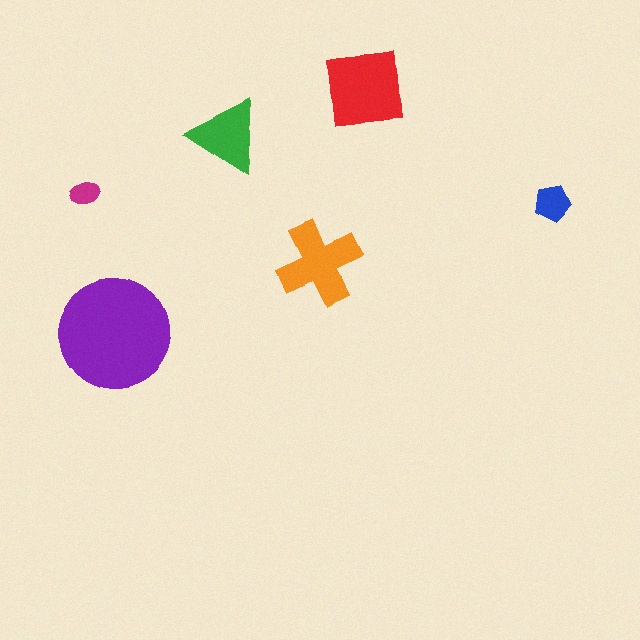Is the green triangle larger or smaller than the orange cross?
Smaller.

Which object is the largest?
The purple circle.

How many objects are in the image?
There are 6 objects in the image.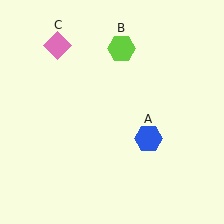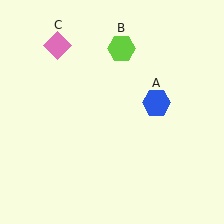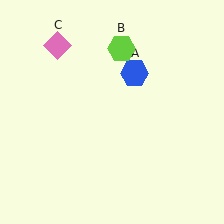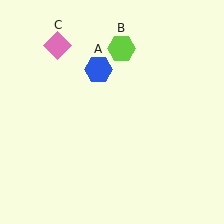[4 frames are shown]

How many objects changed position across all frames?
1 object changed position: blue hexagon (object A).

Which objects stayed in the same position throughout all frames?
Lime hexagon (object B) and pink diamond (object C) remained stationary.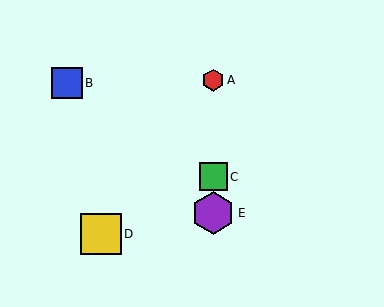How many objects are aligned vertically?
3 objects (A, C, E) are aligned vertically.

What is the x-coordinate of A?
Object A is at x≈213.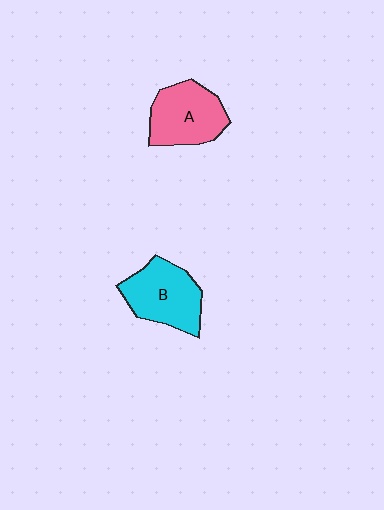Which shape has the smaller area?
Shape A (pink).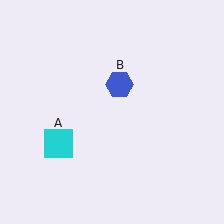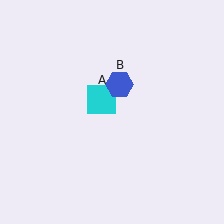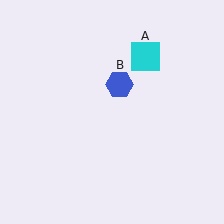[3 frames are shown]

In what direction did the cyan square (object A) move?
The cyan square (object A) moved up and to the right.